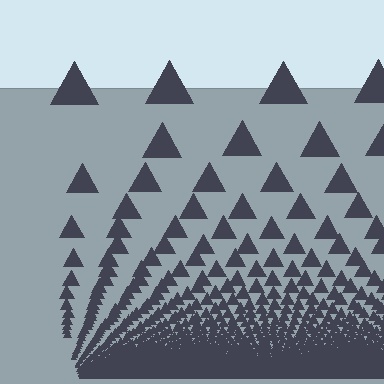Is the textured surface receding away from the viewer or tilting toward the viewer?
The surface appears to tilt toward the viewer. Texture elements get larger and sparser toward the top.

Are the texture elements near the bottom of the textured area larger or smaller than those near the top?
Smaller. The gradient is inverted — elements near the bottom are smaller and denser.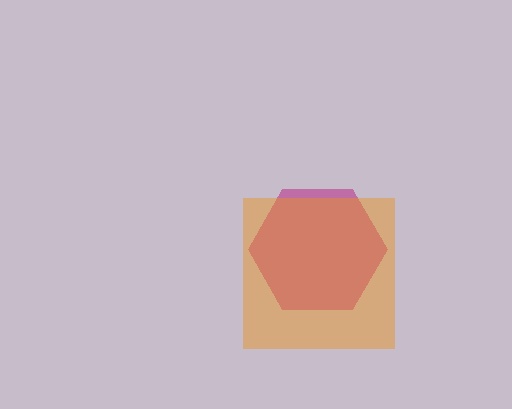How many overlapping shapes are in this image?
There are 2 overlapping shapes in the image.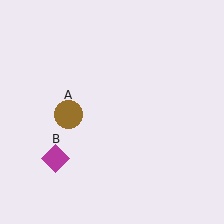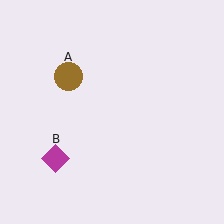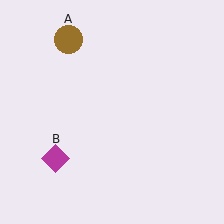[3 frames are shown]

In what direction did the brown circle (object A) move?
The brown circle (object A) moved up.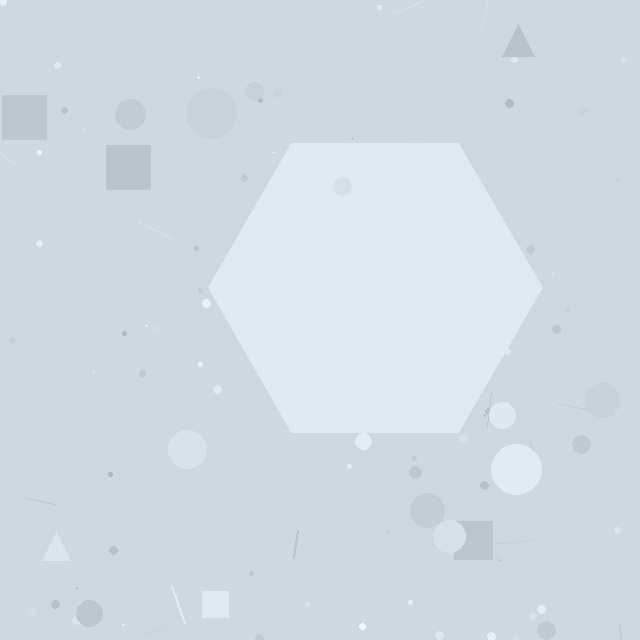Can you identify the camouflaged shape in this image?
The camouflaged shape is a hexagon.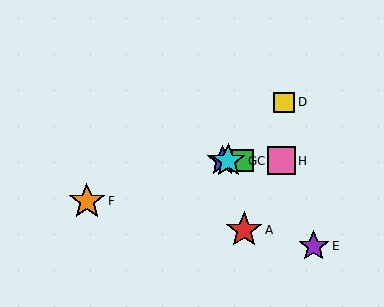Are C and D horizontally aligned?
No, C is at y≈161 and D is at y≈103.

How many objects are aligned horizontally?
4 objects (B, C, G, H) are aligned horizontally.